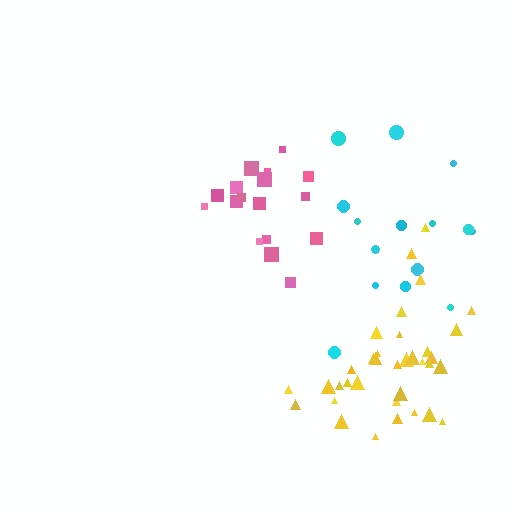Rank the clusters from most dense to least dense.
pink, yellow, cyan.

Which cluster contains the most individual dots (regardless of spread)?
Yellow (35).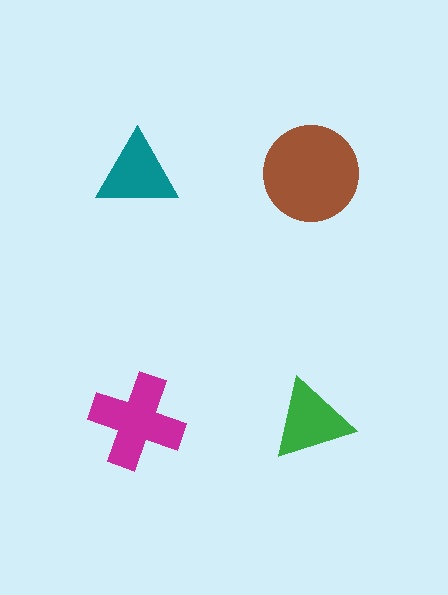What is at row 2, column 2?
A green triangle.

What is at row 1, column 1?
A teal triangle.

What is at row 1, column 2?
A brown circle.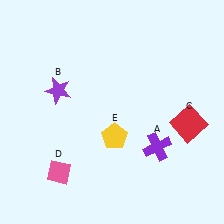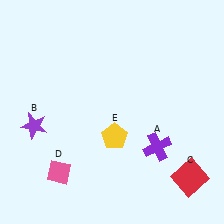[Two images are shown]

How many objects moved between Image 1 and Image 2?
2 objects moved between the two images.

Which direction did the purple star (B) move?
The purple star (B) moved down.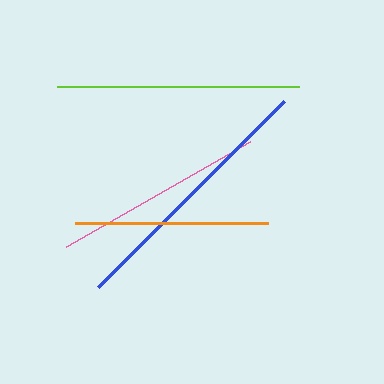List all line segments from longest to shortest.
From longest to shortest: blue, lime, pink, orange.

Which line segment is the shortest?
The orange line is the shortest at approximately 193 pixels.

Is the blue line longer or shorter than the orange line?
The blue line is longer than the orange line.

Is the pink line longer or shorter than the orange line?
The pink line is longer than the orange line.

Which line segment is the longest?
The blue line is the longest at approximately 263 pixels.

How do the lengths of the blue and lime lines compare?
The blue and lime lines are approximately the same length.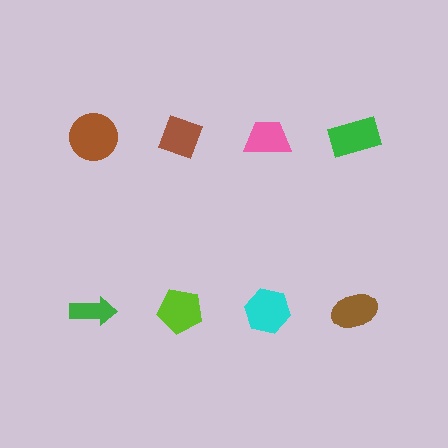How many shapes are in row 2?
4 shapes.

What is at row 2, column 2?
A lime pentagon.